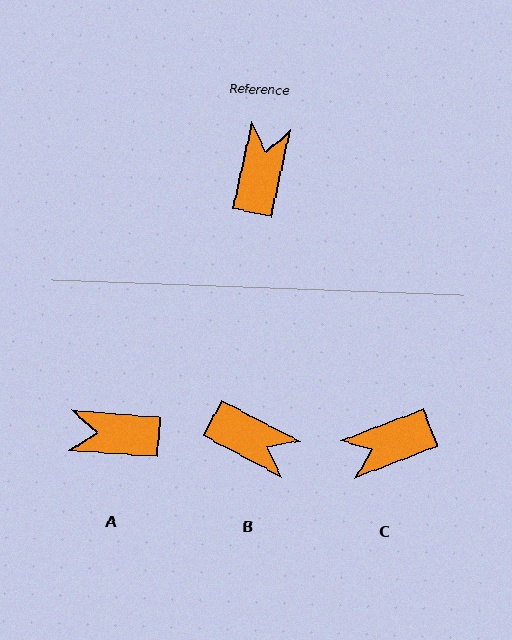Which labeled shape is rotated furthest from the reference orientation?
C, about 123 degrees away.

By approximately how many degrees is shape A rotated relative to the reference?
Approximately 98 degrees counter-clockwise.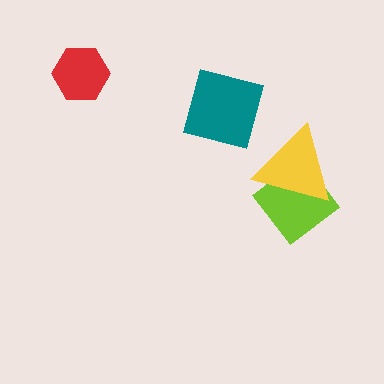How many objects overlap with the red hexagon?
0 objects overlap with the red hexagon.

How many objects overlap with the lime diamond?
1 object overlaps with the lime diamond.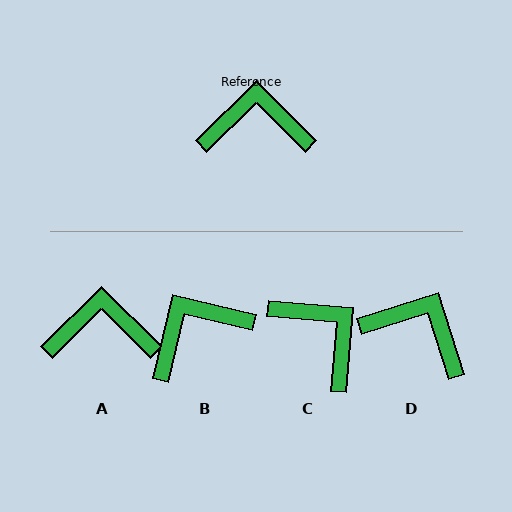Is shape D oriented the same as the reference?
No, it is off by about 27 degrees.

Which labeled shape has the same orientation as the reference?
A.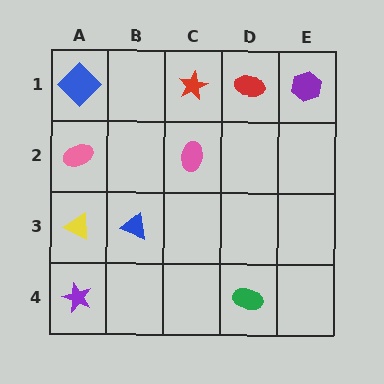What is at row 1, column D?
A red ellipse.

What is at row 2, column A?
A pink ellipse.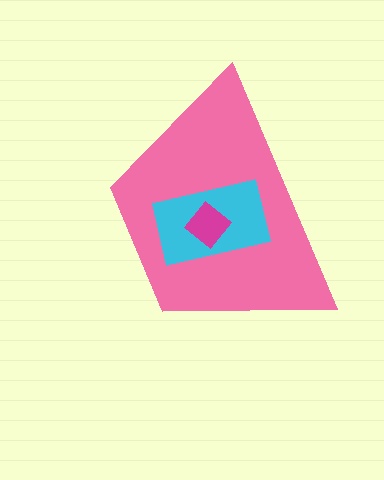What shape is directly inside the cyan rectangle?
The magenta diamond.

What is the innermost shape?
The magenta diamond.